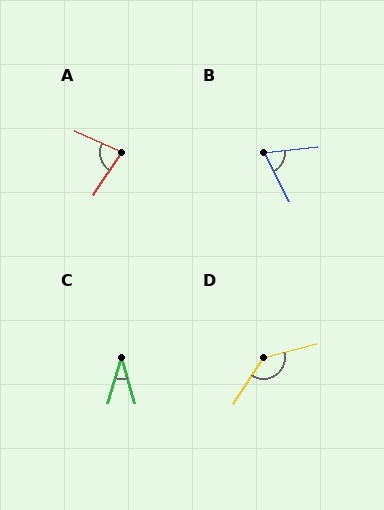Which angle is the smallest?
C, at approximately 33 degrees.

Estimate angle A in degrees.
Approximately 81 degrees.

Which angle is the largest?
D, at approximately 138 degrees.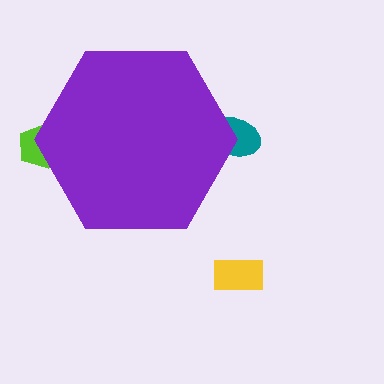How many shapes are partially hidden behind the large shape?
2 shapes are partially hidden.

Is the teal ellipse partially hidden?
Yes, the teal ellipse is partially hidden behind the purple hexagon.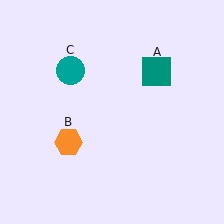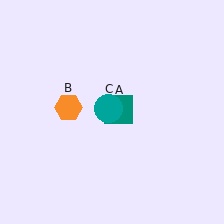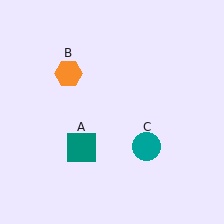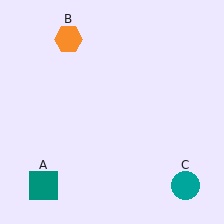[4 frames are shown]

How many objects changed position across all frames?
3 objects changed position: teal square (object A), orange hexagon (object B), teal circle (object C).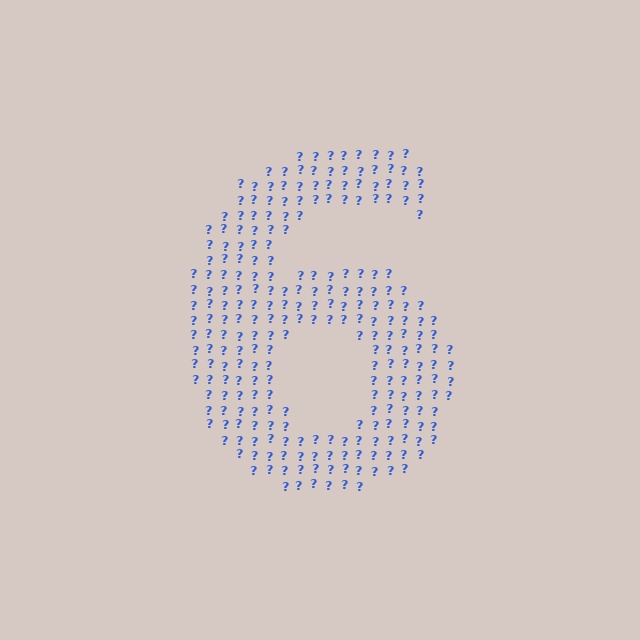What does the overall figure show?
The overall figure shows the digit 6.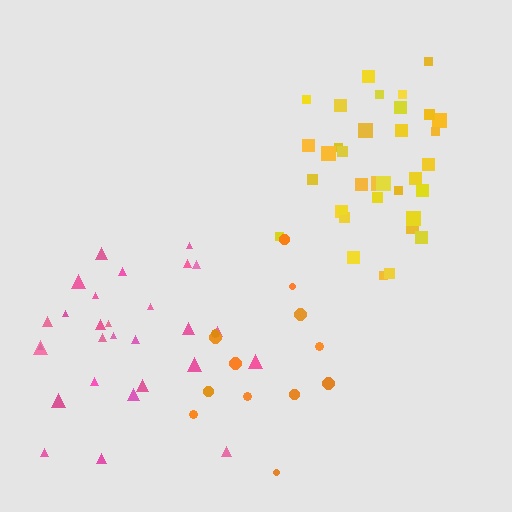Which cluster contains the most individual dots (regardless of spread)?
Yellow (35).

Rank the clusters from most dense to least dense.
yellow, pink, orange.